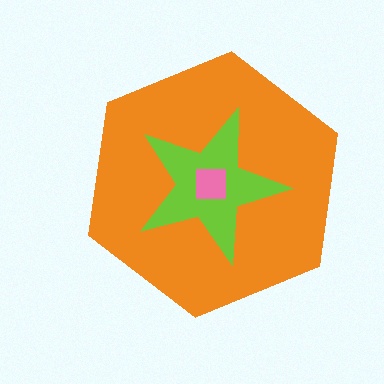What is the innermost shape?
The pink square.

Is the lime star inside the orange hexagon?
Yes.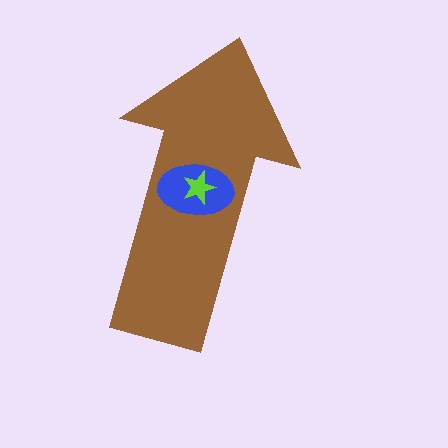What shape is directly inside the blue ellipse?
The lime star.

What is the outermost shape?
The brown arrow.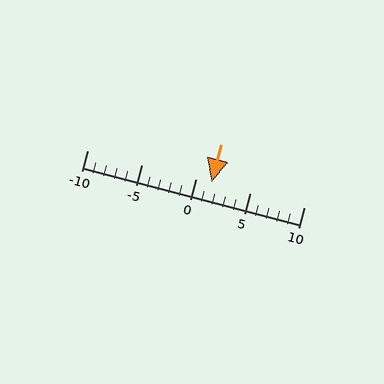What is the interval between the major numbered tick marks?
The major tick marks are spaced 5 units apart.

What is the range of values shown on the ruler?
The ruler shows values from -10 to 10.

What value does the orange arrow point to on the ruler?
The orange arrow points to approximately 2.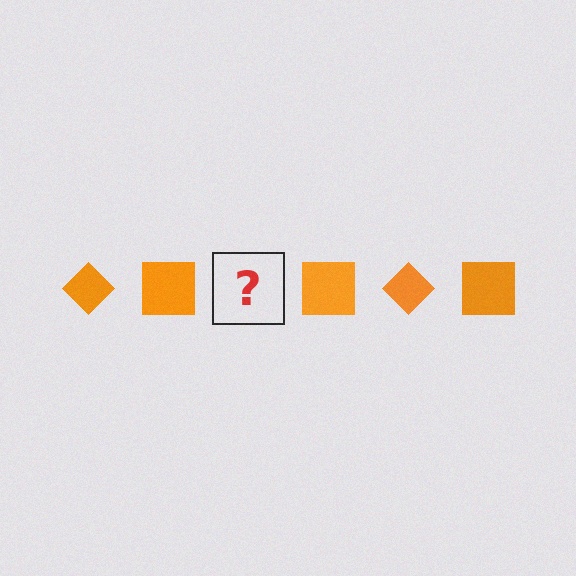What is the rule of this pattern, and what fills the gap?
The rule is that the pattern cycles through diamond, square shapes in orange. The gap should be filled with an orange diamond.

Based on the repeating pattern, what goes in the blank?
The blank should be an orange diamond.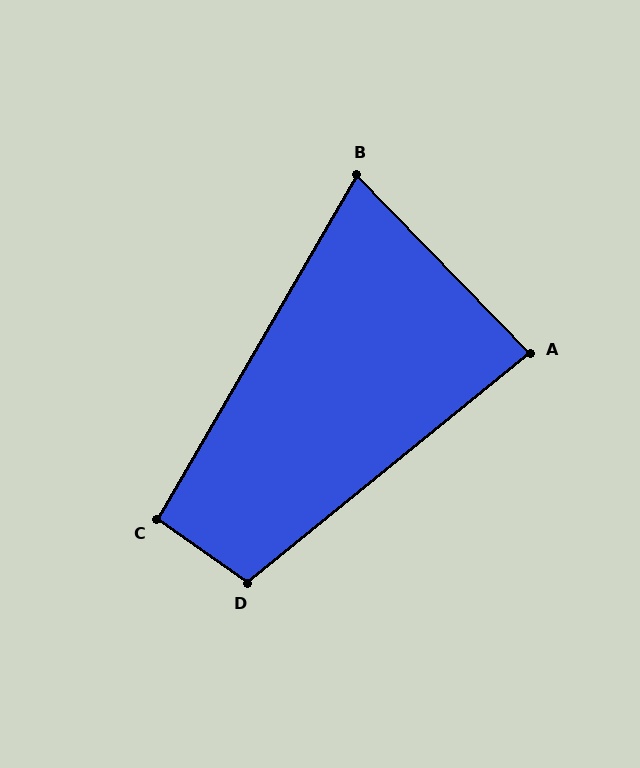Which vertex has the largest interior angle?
D, at approximately 106 degrees.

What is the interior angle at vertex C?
Approximately 95 degrees (approximately right).